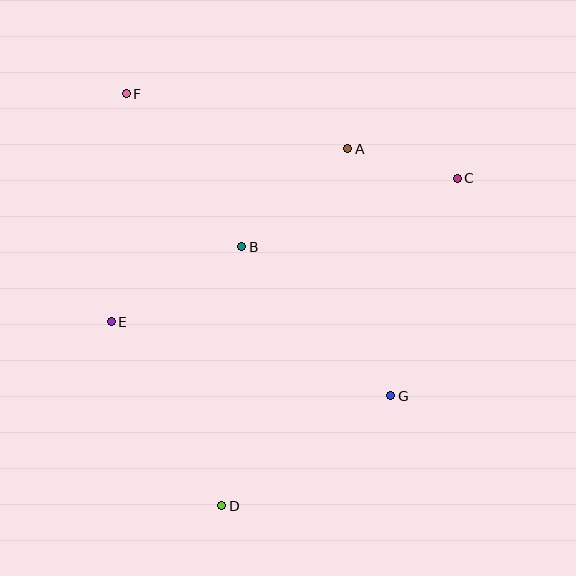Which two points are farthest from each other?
Points D and F are farthest from each other.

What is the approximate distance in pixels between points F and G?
The distance between F and G is approximately 401 pixels.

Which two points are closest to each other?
Points A and C are closest to each other.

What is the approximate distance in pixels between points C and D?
The distance between C and D is approximately 403 pixels.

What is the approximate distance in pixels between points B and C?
The distance between B and C is approximately 226 pixels.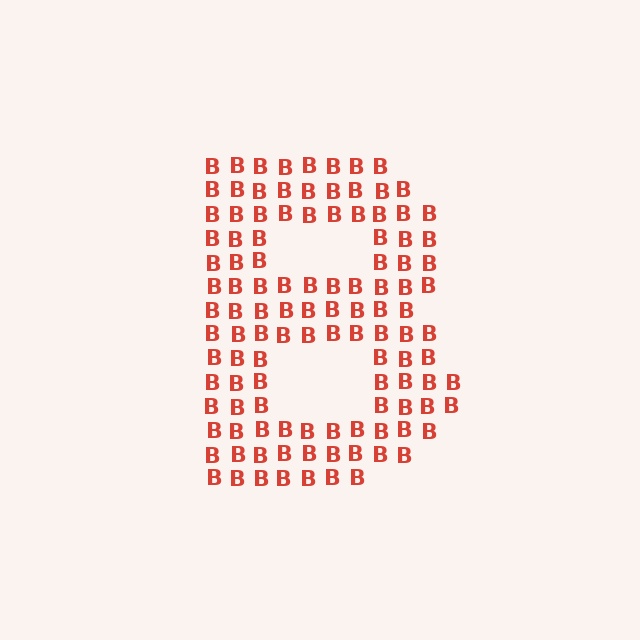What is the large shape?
The large shape is the letter B.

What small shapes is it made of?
It is made of small letter B's.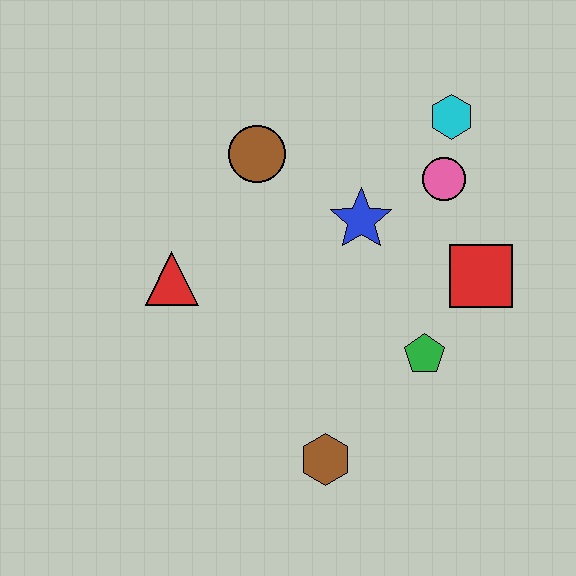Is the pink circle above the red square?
Yes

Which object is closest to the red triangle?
The brown circle is closest to the red triangle.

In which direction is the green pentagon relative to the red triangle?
The green pentagon is to the right of the red triangle.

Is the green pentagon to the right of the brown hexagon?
Yes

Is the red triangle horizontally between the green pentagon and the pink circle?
No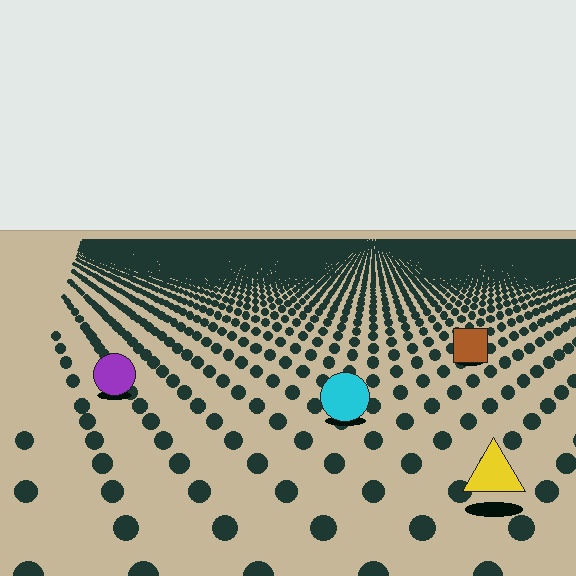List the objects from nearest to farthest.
From nearest to farthest: the yellow triangle, the cyan circle, the purple circle, the brown square.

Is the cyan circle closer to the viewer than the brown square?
Yes. The cyan circle is closer — you can tell from the texture gradient: the ground texture is coarser near it.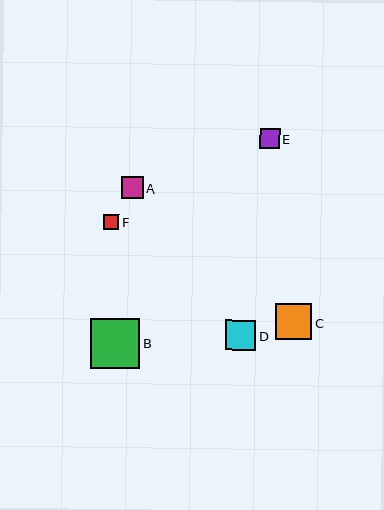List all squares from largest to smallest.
From largest to smallest: B, C, D, A, E, F.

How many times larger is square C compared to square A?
Square C is approximately 1.6 times the size of square A.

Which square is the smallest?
Square F is the smallest with a size of approximately 15 pixels.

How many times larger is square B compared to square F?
Square B is approximately 3.3 times the size of square F.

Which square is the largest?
Square B is the largest with a size of approximately 49 pixels.